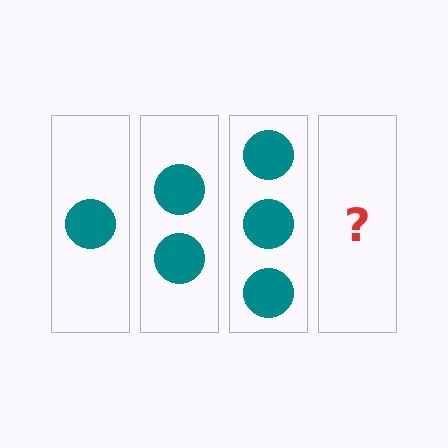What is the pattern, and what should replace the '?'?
The pattern is that each step adds one more circle. The '?' should be 4 circles.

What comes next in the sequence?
The next element should be 4 circles.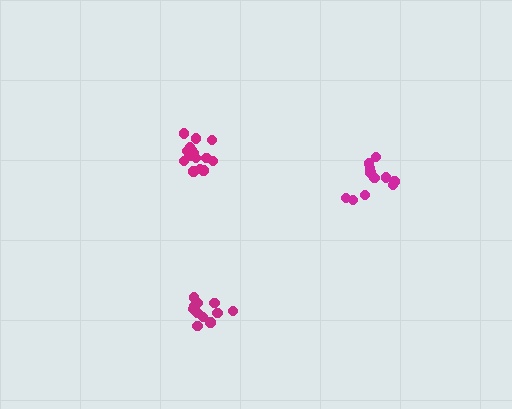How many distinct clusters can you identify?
There are 3 distinct clusters.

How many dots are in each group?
Group 1: 11 dots, Group 2: 12 dots, Group 3: 16 dots (39 total).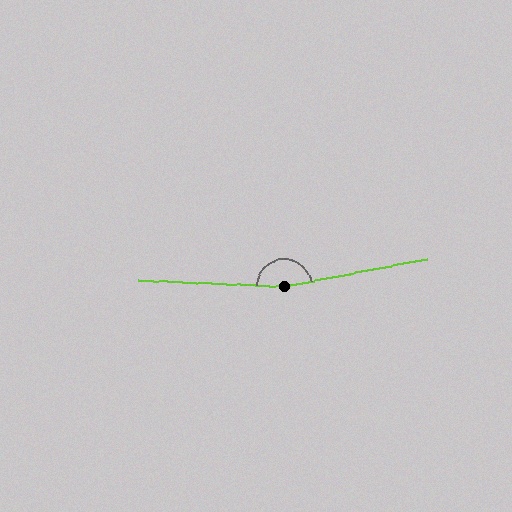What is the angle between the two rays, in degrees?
Approximately 166 degrees.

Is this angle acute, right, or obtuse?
It is obtuse.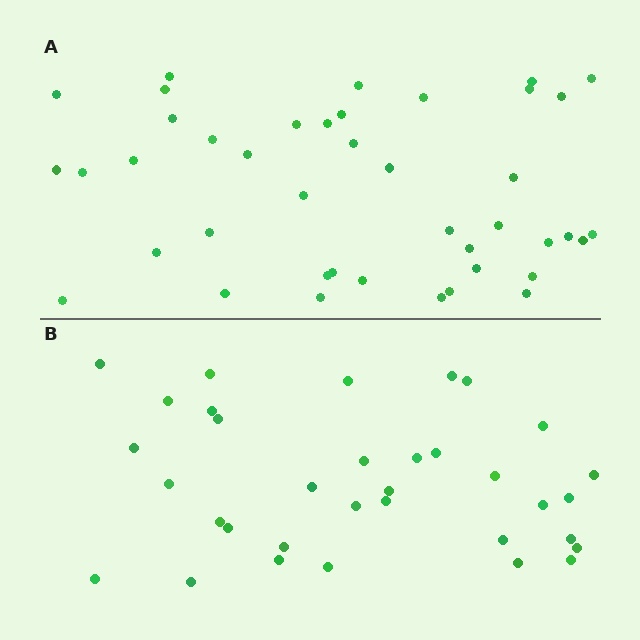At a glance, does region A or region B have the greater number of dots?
Region A (the top region) has more dots.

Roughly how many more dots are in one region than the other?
Region A has roughly 8 or so more dots than region B.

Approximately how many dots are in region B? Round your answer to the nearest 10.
About 30 dots. (The exact count is 34, which rounds to 30.)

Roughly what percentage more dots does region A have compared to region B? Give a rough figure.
About 25% more.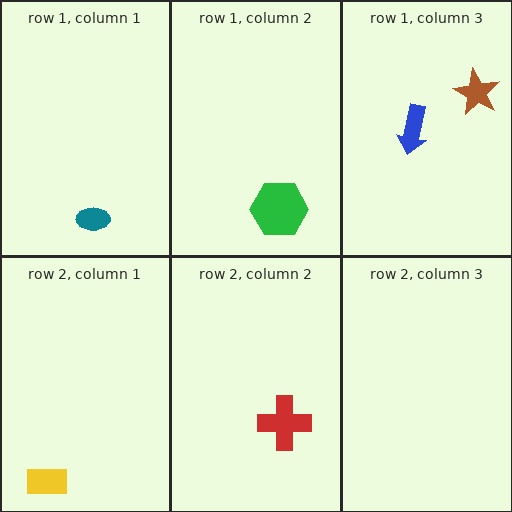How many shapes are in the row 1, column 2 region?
1.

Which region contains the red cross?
The row 2, column 2 region.